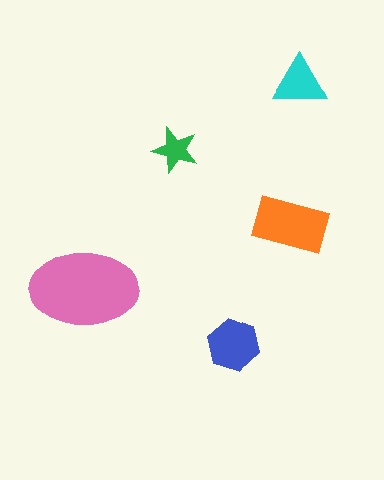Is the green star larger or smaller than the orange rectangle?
Smaller.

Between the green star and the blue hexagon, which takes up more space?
The blue hexagon.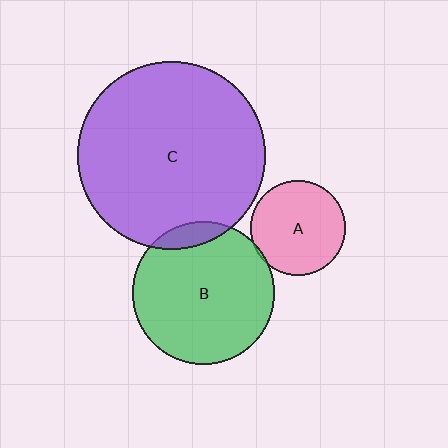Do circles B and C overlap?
Yes.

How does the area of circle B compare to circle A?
Approximately 2.3 times.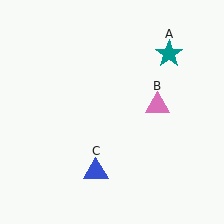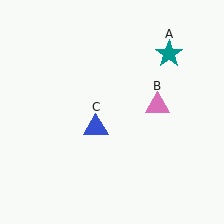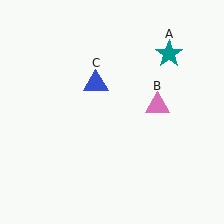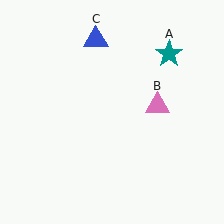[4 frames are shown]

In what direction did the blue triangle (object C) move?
The blue triangle (object C) moved up.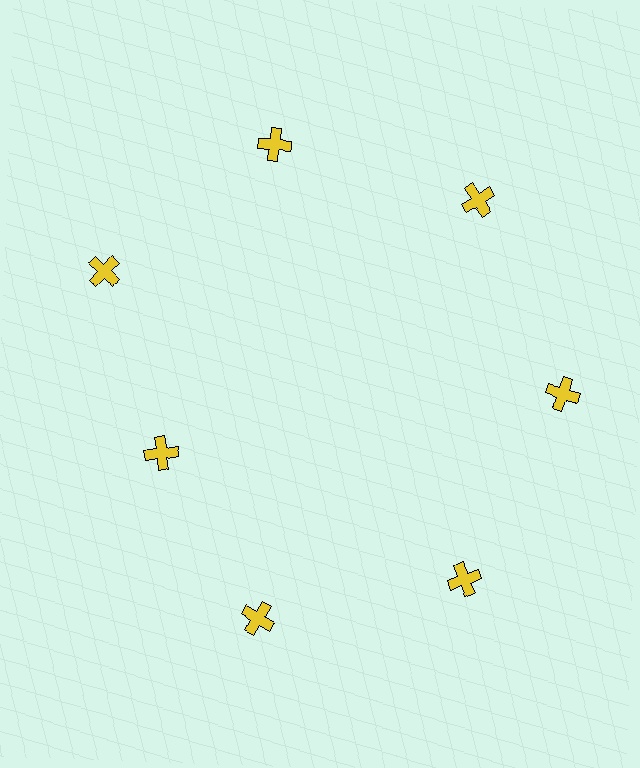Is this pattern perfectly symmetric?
No. The 7 yellow crosses are arranged in a ring, but one element near the 8 o'clock position is pulled inward toward the center, breaking the 7-fold rotational symmetry.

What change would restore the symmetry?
The symmetry would be restored by moving it outward, back onto the ring so that all 7 crosses sit at equal angles and equal distance from the center.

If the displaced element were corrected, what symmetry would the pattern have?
It would have 7-fold rotational symmetry — the pattern would map onto itself every 51 degrees.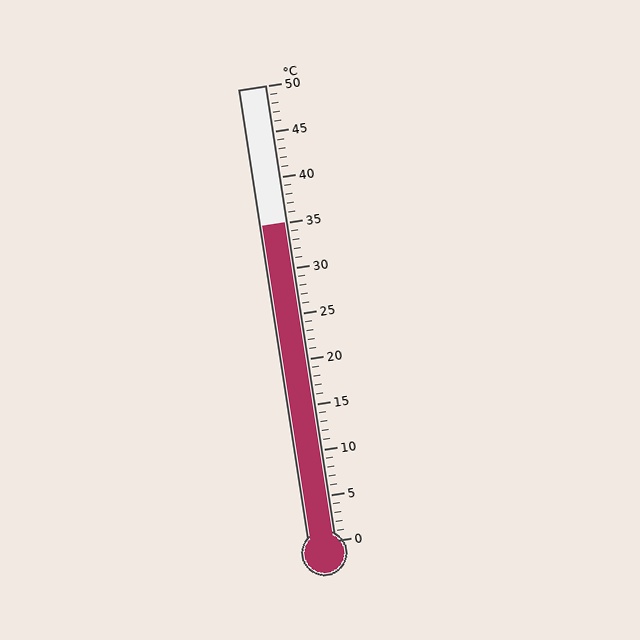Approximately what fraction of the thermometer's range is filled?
The thermometer is filled to approximately 70% of its range.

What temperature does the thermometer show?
The thermometer shows approximately 35°C.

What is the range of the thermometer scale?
The thermometer scale ranges from 0°C to 50°C.